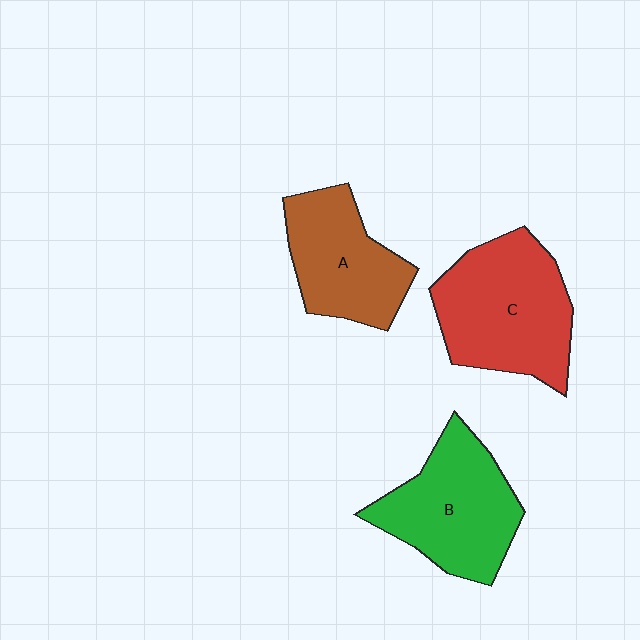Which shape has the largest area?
Shape C (red).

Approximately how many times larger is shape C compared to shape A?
Approximately 1.3 times.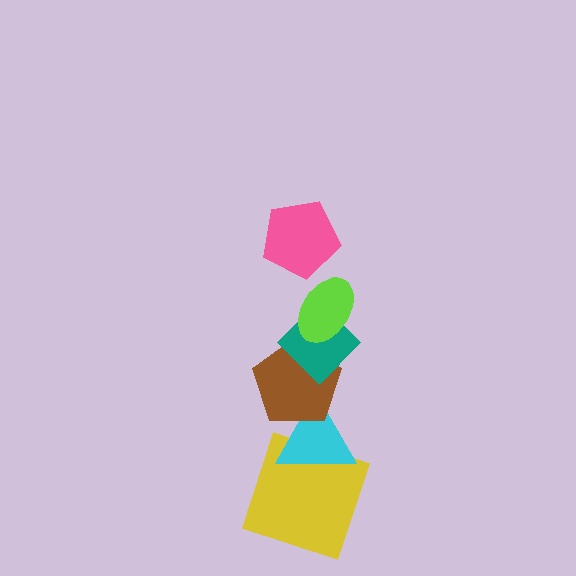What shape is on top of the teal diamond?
The lime ellipse is on top of the teal diamond.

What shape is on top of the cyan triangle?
The brown pentagon is on top of the cyan triangle.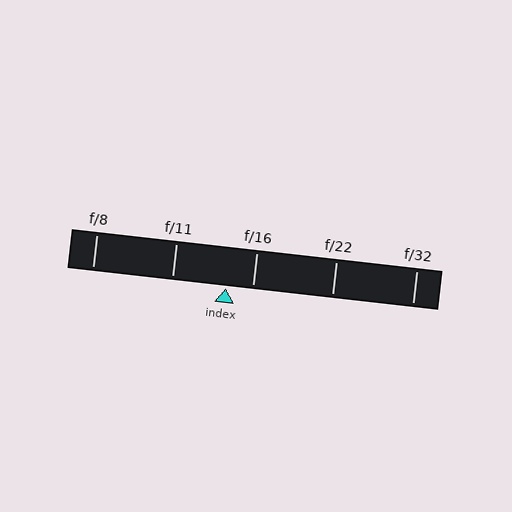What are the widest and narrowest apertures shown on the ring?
The widest aperture shown is f/8 and the narrowest is f/32.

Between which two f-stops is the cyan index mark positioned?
The index mark is between f/11 and f/16.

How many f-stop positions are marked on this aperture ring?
There are 5 f-stop positions marked.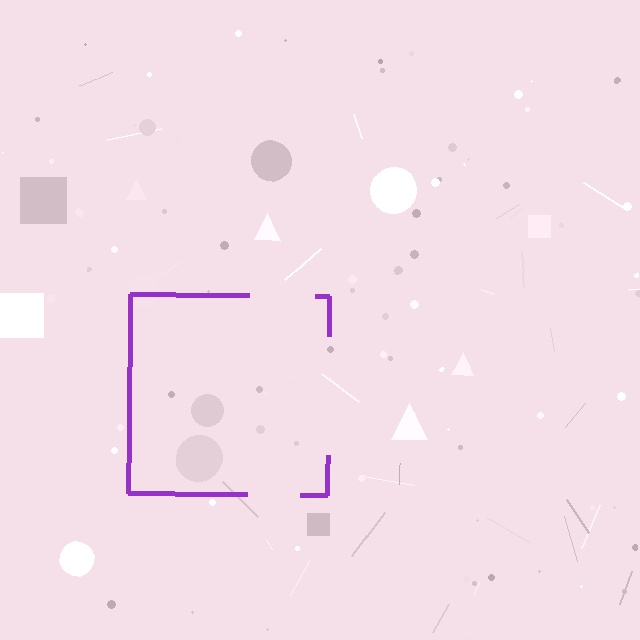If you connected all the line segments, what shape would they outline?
They would outline a square.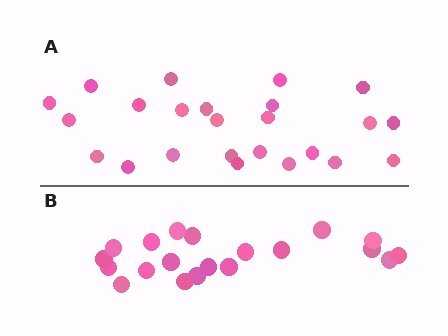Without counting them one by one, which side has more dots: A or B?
Region A (the top region) has more dots.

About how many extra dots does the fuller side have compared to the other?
Region A has about 4 more dots than region B.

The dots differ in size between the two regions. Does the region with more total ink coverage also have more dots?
No. Region B has more total ink coverage because its dots are larger, but region A actually contains more individual dots. Total area can be misleading — the number of items is what matters here.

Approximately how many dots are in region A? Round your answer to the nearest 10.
About 20 dots. (The exact count is 24, which rounds to 20.)